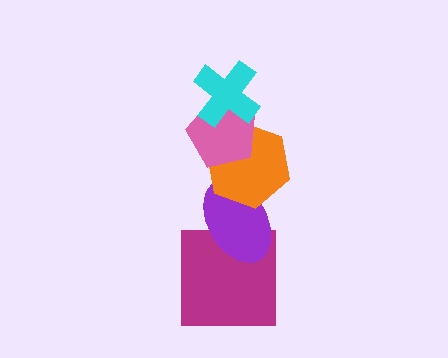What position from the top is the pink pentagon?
The pink pentagon is 2nd from the top.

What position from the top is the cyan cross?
The cyan cross is 1st from the top.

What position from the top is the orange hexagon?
The orange hexagon is 3rd from the top.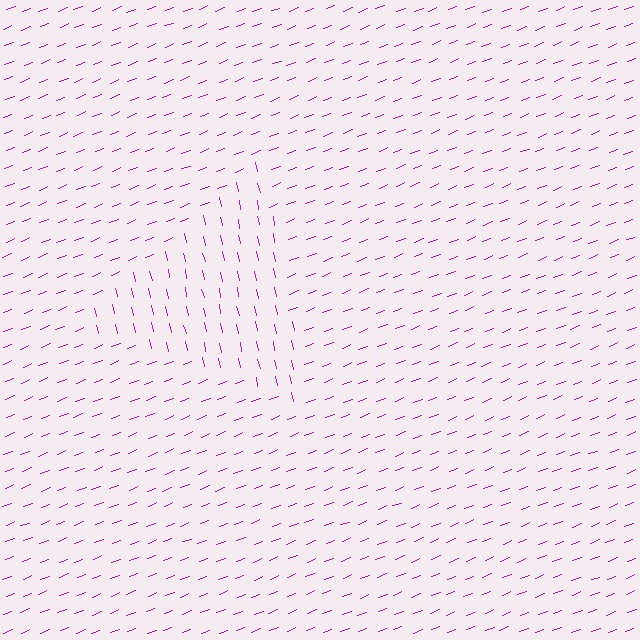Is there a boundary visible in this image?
Yes, there is a texture boundary formed by a change in line orientation.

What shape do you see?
I see a triangle.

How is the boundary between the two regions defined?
The boundary is defined purely by a change in line orientation (approximately 81 degrees difference). All lines are the same color and thickness.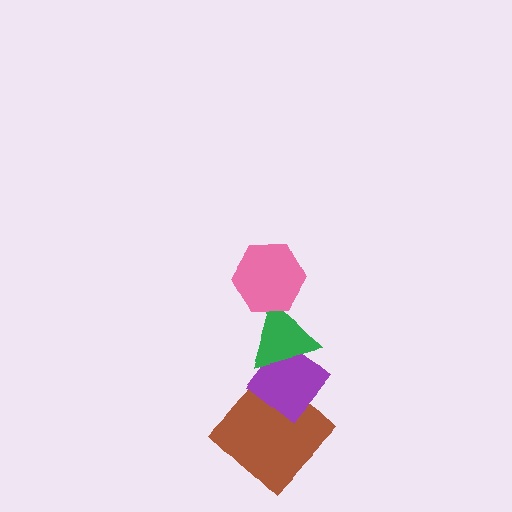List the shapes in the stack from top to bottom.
From top to bottom: the pink hexagon, the green triangle, the purple diamond, the brown diamond.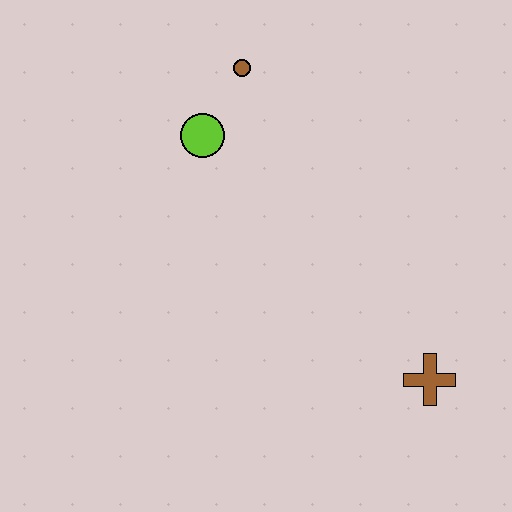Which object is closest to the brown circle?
The lime circle is closest to the brown circle.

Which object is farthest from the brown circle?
The brown cross is farthest from the brown circle.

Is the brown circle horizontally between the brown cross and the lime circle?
Yes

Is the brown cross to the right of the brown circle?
Yes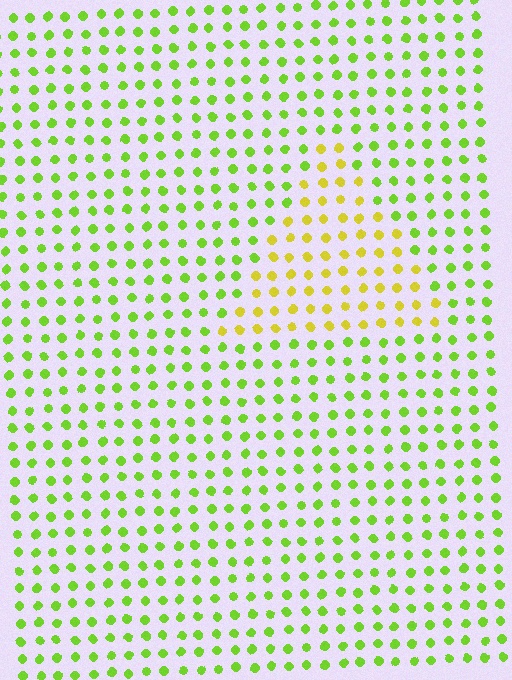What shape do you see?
I see a triangle.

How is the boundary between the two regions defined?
The boundary is defined purely by a slight shift in hue (about 38 degrees). Spacing, size, and orientation are identical on both sides.